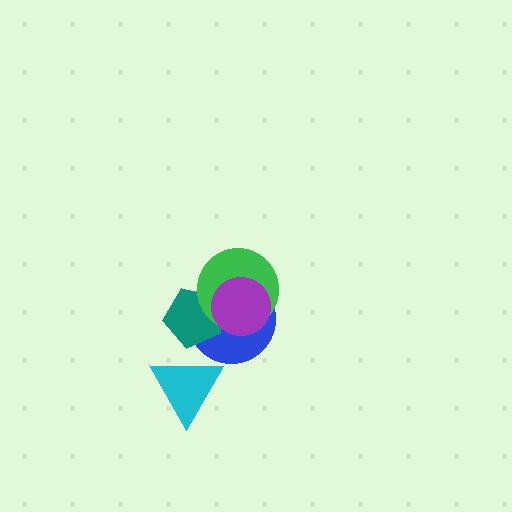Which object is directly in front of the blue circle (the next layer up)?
The teal pentagon is directly in front of the blue circle.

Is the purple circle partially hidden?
No, no other shape covers it.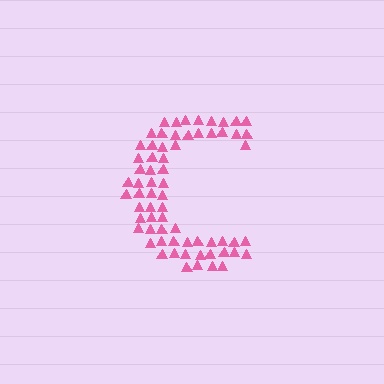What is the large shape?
The large shape is the letter C.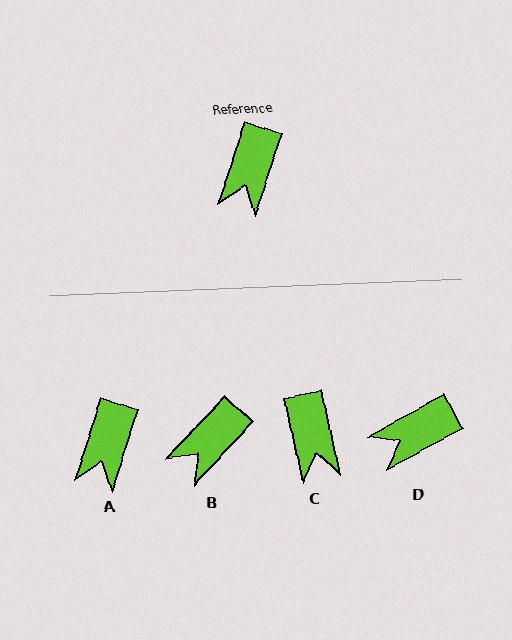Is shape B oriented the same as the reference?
No, it is off by about 25 degrees.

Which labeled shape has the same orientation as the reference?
A.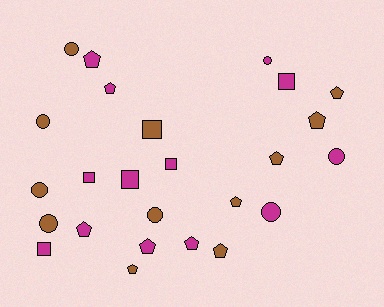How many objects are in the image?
There are 25 objects.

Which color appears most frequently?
Magenta, with 13 objects.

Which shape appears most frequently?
Pentagon, with 11 objects.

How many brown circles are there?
There are 5 brown circles.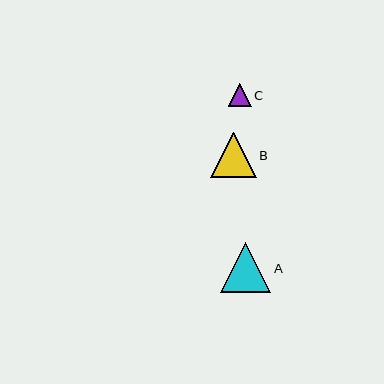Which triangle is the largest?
Triangle A is the largest with a size of approximately 50 pixels.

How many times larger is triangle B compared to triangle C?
Triangle B is approximately 2.0 times the size of triangle C.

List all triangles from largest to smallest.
From largest to smallest: A, B, C.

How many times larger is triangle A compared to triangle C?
Triangle A is approximately 2.2 times the size of triangle C.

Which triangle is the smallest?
Triangle C is the smallest with a size of approximately 23 pixels.